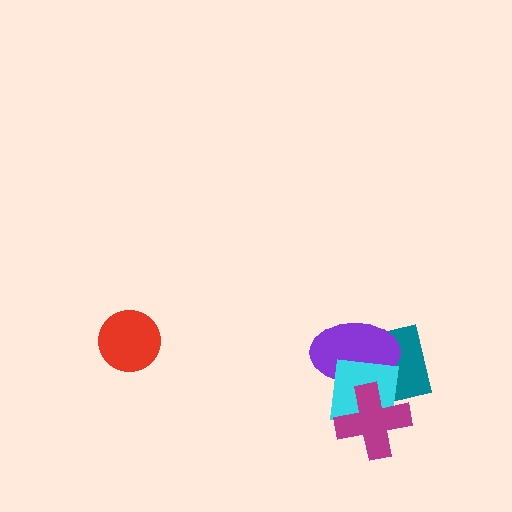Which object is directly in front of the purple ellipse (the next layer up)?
The cyan square is directly in front of the purple ellipse.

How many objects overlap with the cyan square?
3 objects overlap with the cyan square.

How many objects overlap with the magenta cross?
3 objects overlap with the magenta cross.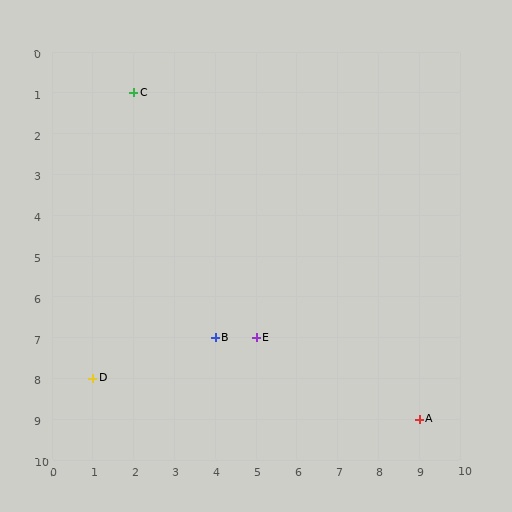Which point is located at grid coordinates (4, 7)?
Point B is at (4, 7).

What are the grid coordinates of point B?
Point B is at grid coordinates (4, 7).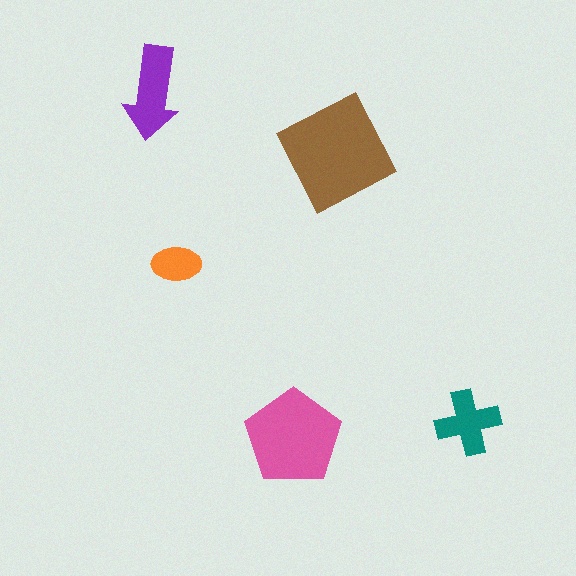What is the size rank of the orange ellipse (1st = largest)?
5th.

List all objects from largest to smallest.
The brown square, the pink pentagon, the purple arrow, the teal cross, the orange ellipse.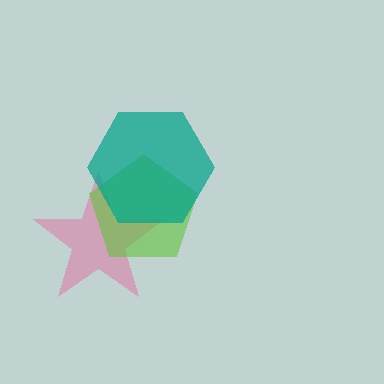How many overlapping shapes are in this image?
There are 3 overlapping shapes in the image.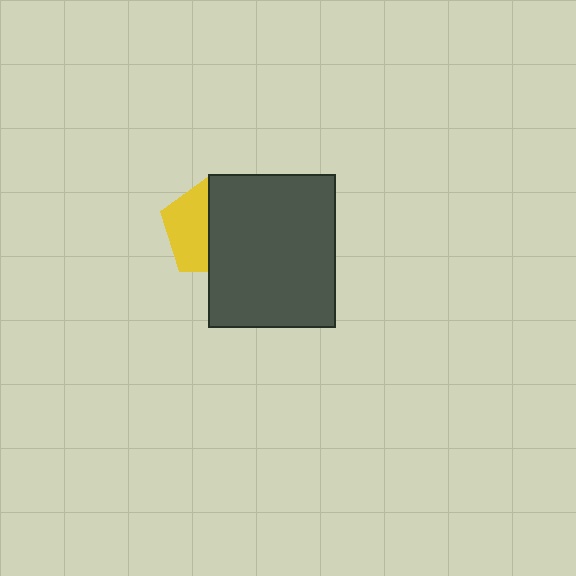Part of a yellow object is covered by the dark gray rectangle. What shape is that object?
It is a pentagon.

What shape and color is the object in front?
The object in front is a dark gray rectangle.